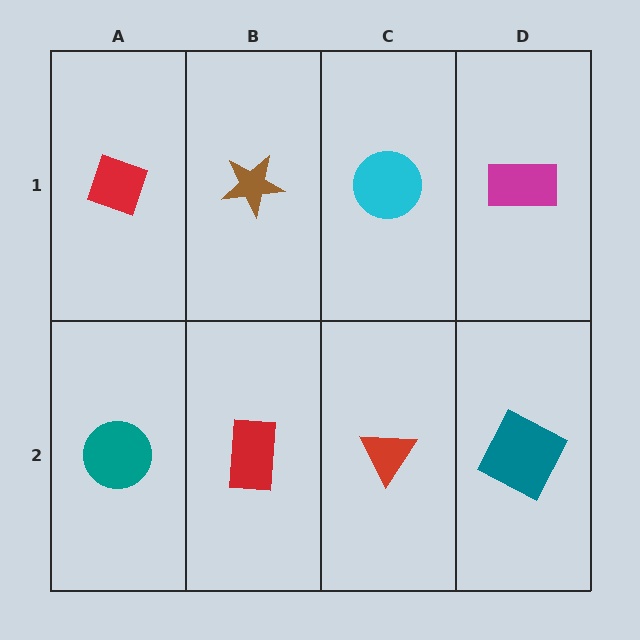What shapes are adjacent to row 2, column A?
A red diamond (row 1, column A), a red rectangle (row 2, column B).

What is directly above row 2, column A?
A red diamond.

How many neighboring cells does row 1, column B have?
3.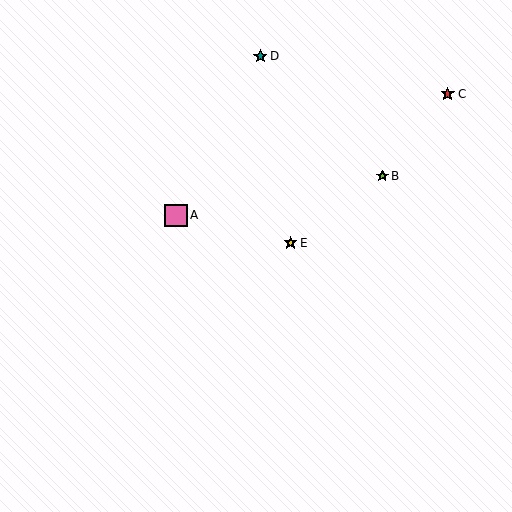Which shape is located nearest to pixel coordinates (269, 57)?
The teal star (labeled D) at (260, 56) is nearest to that location.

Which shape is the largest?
The pink square (labeled A) is the largest.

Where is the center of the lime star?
The center of the lime star is at (382, 176).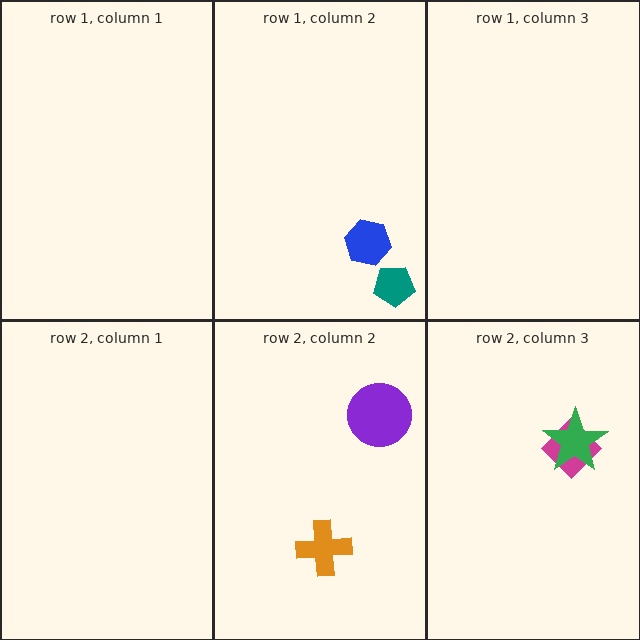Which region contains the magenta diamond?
The row 2, column 3 region.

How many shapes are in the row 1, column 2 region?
2.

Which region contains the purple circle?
The row 2, column 2 region.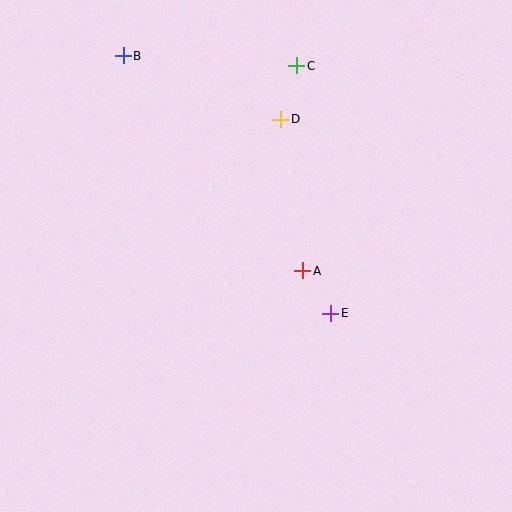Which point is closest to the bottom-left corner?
Point E is closest to the bottom-left corner.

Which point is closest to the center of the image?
Point A at (303, 271) is closest to the center.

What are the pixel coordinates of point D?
Point D is at (281, 119).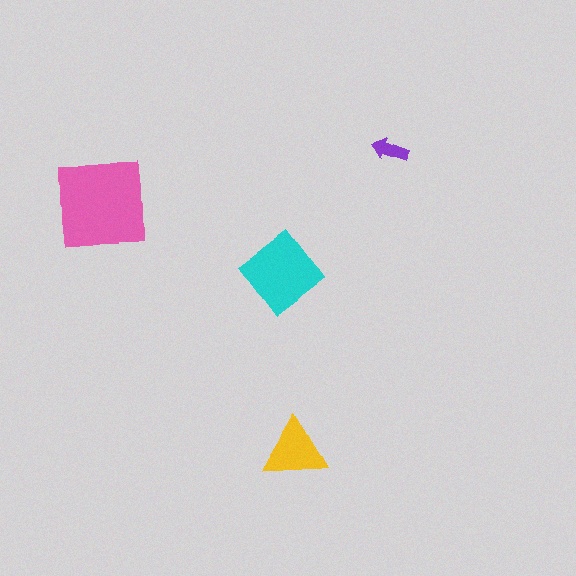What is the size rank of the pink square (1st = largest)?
1st.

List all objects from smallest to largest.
The purple arrow, the yellow triangle, the cyan diamond, the pink square.